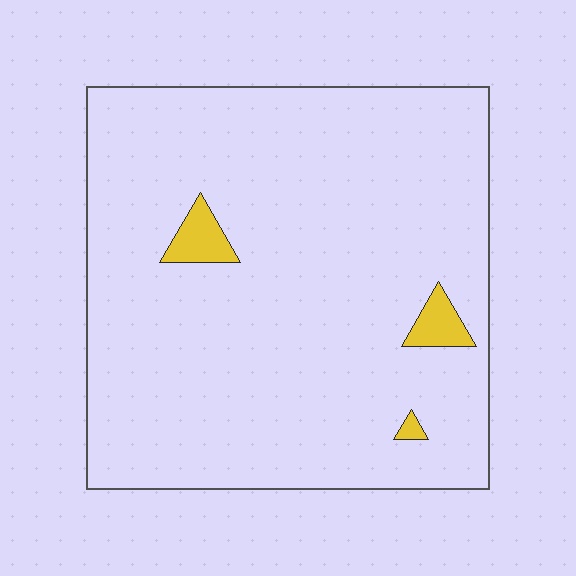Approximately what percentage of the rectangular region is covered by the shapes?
Approximately 5%.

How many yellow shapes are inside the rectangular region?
3.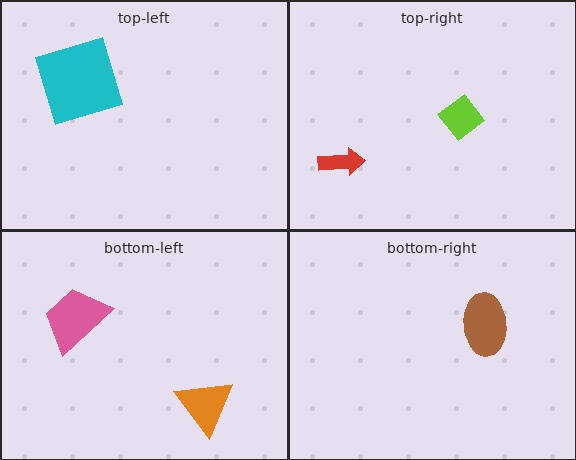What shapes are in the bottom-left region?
The pink trapezoid, the orange triangle.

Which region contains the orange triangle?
The bottom-left region.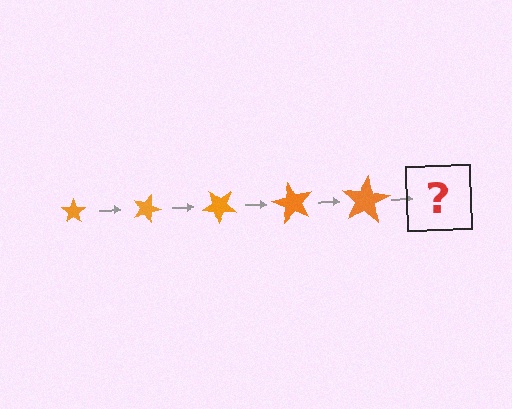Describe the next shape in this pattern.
It should be a star, larger than the previous one and rotated 100 degrees from the start.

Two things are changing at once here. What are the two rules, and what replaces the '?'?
The two rules are that the star grows larger each step and it rotates 20 degrees each step. The '?' should be a star, larger than the previous one and rotated 100 degrees from the start.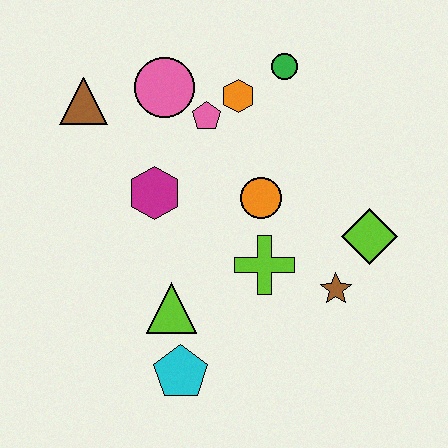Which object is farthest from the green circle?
The cyan pentagon is farthest from the green circle.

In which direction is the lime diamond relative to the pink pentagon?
The lime diamond is to the right of the pink pentagon.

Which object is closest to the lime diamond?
The brown star is closest to the lime diamond.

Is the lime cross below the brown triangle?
Yes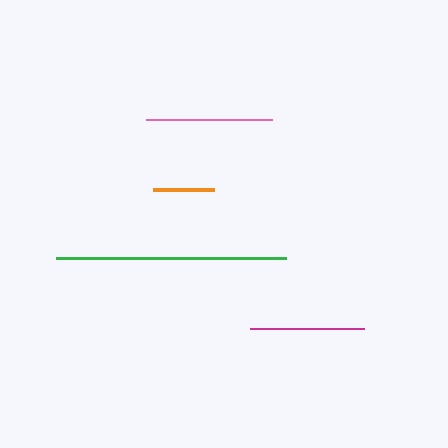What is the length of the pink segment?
The pink segment is approximately 125 pixels long.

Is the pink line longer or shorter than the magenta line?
The pink line is longer than the magenta line.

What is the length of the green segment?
The green segment is approximately 230 pixels long.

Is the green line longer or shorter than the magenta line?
The green line is longer than the magenta line.